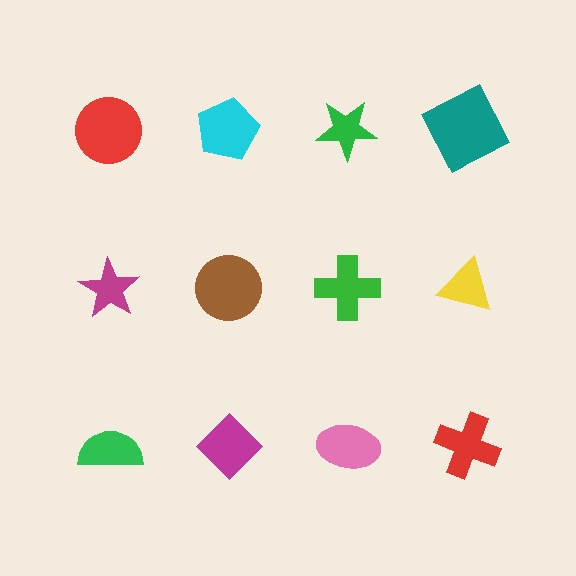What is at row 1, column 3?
A green star.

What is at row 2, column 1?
A magenta star.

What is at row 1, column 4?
A teal square.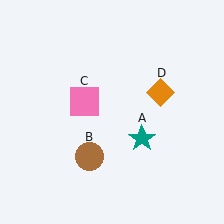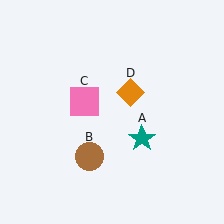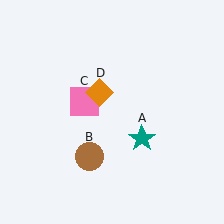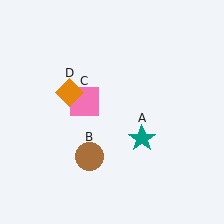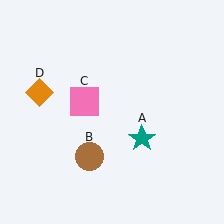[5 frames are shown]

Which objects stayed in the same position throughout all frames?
Teal star (object A) and brown circle (object B) and pink square (object C) remained stationary.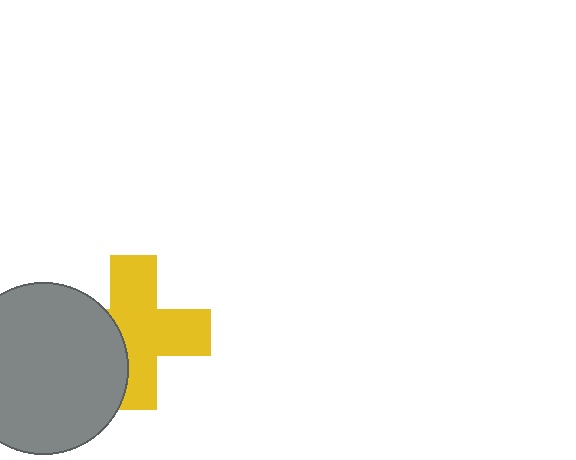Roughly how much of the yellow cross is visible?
Most of it is visible (roughly 69%).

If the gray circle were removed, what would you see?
You would see the complete yellow cross.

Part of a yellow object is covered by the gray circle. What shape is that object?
It is a cross.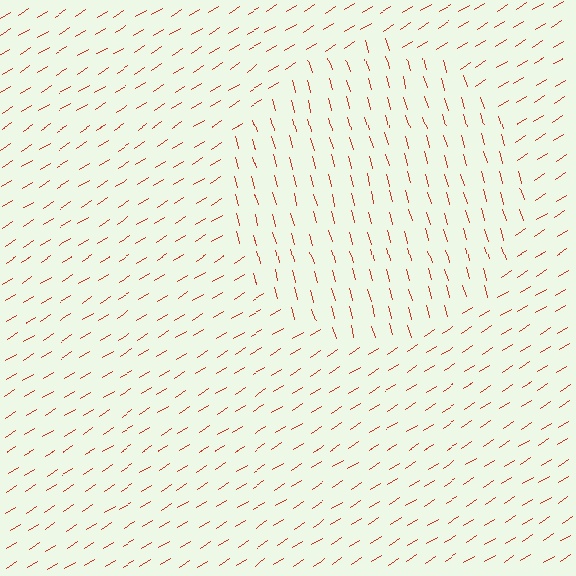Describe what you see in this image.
The image is filled with small red line segments. A circle region in the image has lines oriented differently from the surrounding lines, creating a visible texture boundary.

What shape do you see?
I see a circle.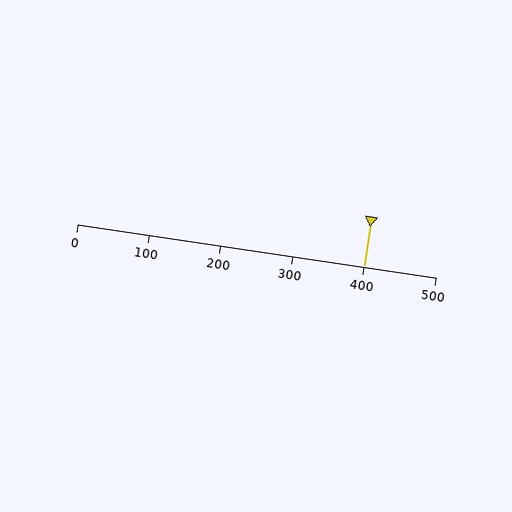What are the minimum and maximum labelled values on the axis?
The axis runs from 0 to 500.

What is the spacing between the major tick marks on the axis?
The major ticks are spaced 100 apart.